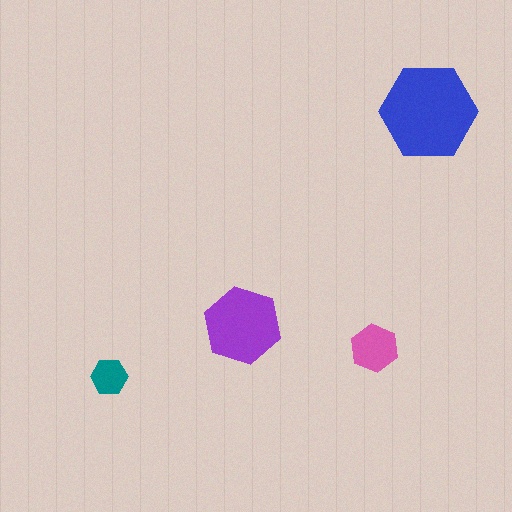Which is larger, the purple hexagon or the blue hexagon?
The blue one.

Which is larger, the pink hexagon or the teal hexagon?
The pink one.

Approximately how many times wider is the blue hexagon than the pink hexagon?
About 2 times wider.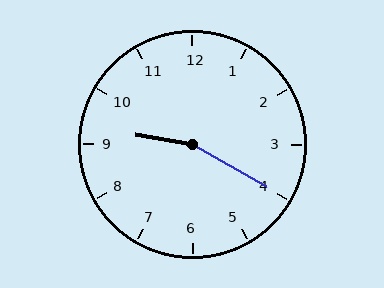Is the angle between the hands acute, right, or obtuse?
It is obtuse.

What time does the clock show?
9:20.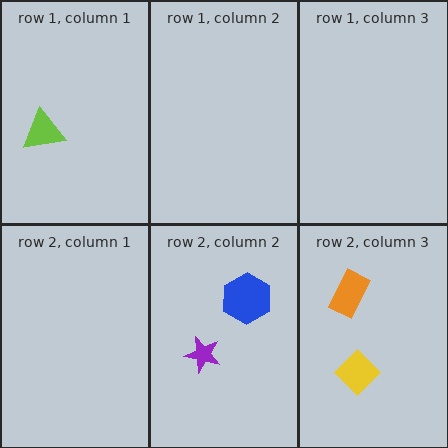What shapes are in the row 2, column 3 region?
The yellow diamond, the orange rectangle.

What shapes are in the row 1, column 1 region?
The lime triangle.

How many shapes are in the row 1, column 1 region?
1.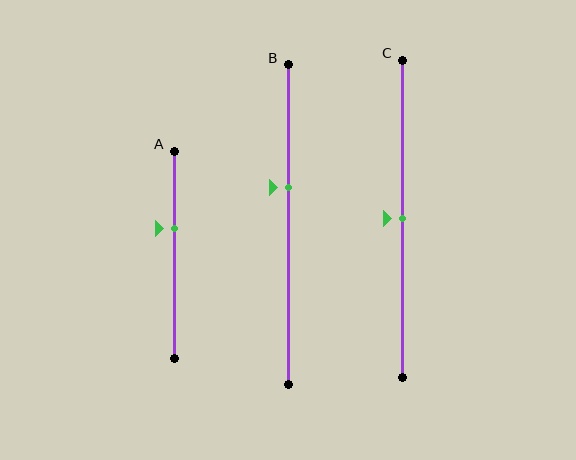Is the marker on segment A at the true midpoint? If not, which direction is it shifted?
No, the marker on segment A is shifted upward by about 13% of the segment length.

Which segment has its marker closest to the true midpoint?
Segment C has its marker closest to the true midpoint.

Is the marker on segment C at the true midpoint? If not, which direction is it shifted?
Yes, the marker on segment C is at the true midpoint.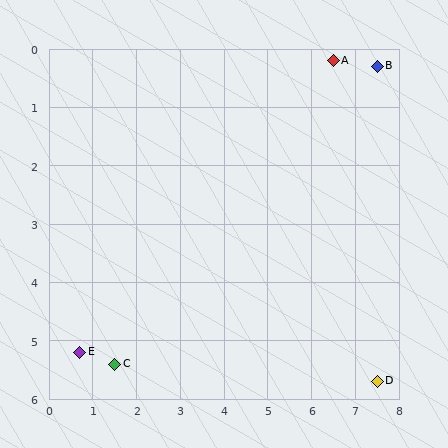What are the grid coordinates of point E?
Point E is at approximately (0.7, 5.2).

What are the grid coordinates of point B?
Point B is at approximately (7.5, 0.3).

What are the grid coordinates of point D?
Point D is at approximately (7.5, 5.7).